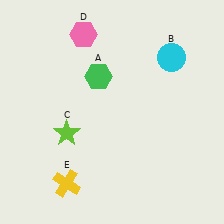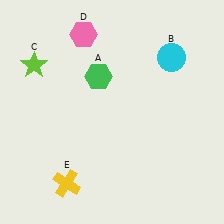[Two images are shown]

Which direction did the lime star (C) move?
The lime star (C) moved up.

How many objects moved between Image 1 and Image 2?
1 object moved between the two images.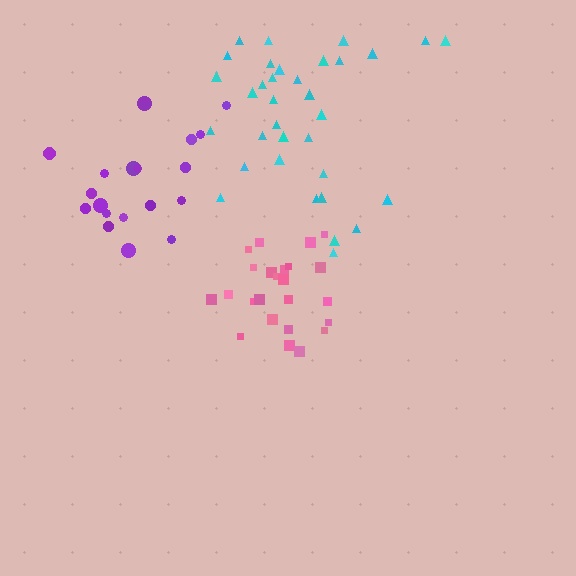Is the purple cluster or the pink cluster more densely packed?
Pink.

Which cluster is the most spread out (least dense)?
Cyan.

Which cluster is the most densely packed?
Pink.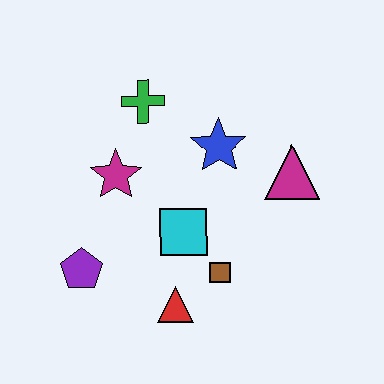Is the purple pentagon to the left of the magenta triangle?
Yes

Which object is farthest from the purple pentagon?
The magenta triangle is farthest from the purple pentagon.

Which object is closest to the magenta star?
The green cross is closest to the magenta star.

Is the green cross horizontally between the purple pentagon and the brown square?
Yes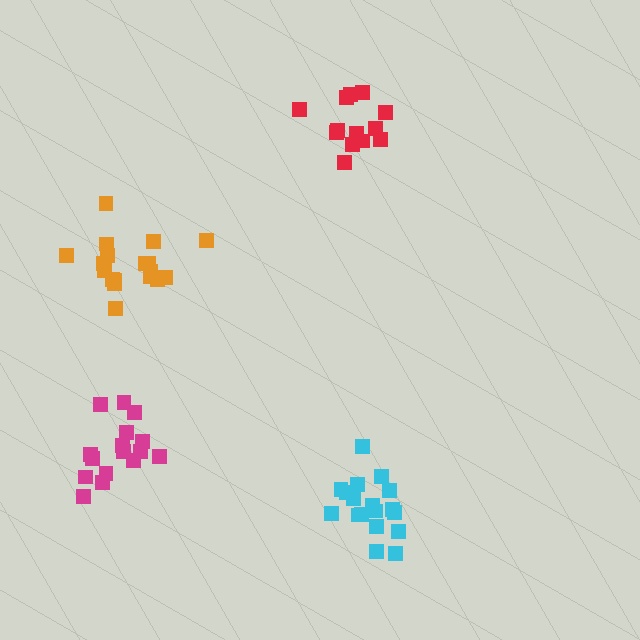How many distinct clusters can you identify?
There are 4 distinct clusters.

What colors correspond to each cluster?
The clusters are colored: magenta, red, cyan, orange.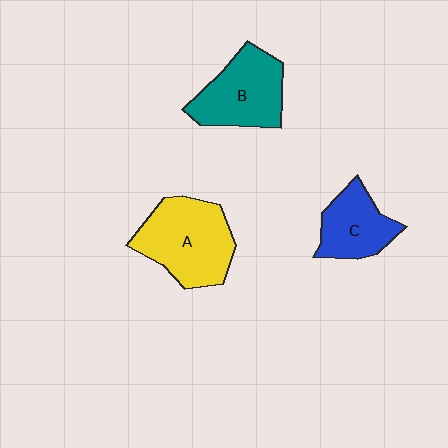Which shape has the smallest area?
Shape C (blue).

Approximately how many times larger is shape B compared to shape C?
Approximately 1.3 times.